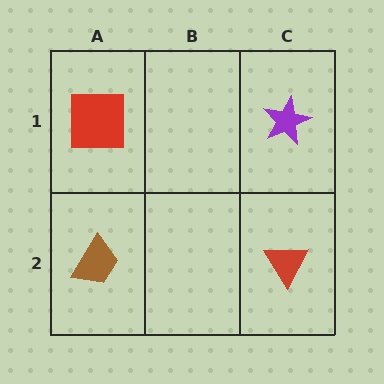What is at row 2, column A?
A brown trapezoid.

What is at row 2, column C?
A red triangle.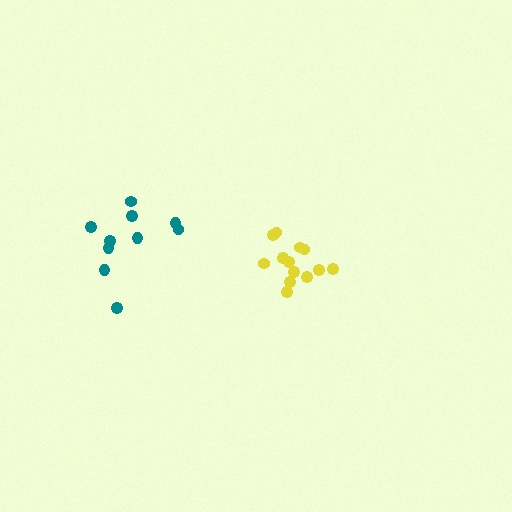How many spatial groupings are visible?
There are 2 spatial groupings.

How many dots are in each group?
Group 1: 13 dots, Group 2: 10 dots (23 total).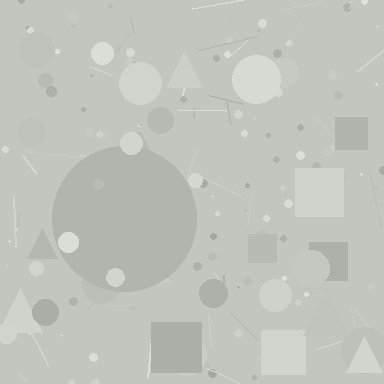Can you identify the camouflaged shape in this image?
The camouflaged shape is a circle.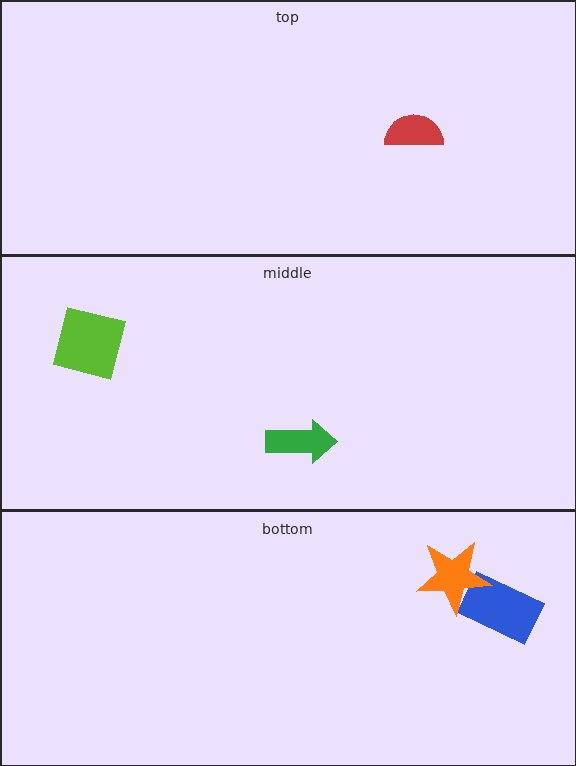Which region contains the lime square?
The middle region.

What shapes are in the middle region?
The green arrow, the lime square.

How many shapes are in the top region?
1.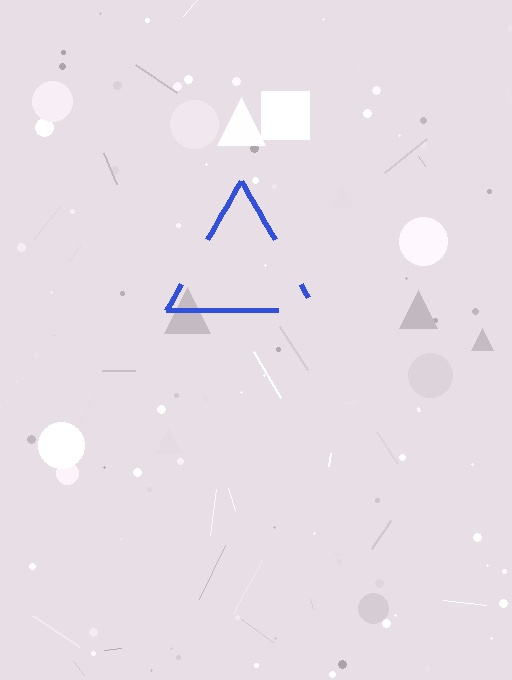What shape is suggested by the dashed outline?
The dashed outline suggests a triangle.